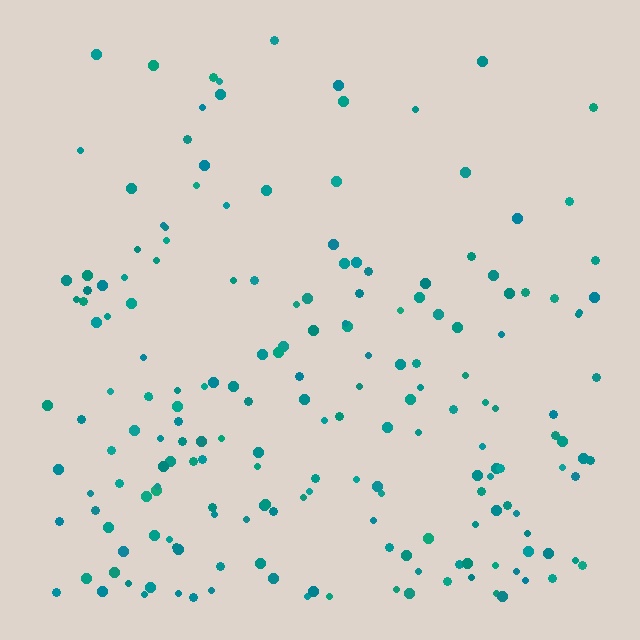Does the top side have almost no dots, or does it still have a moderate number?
Still a moderate number, just noticeably fewer than the bottom.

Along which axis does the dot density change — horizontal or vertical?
Vertical.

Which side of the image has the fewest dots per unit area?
The top.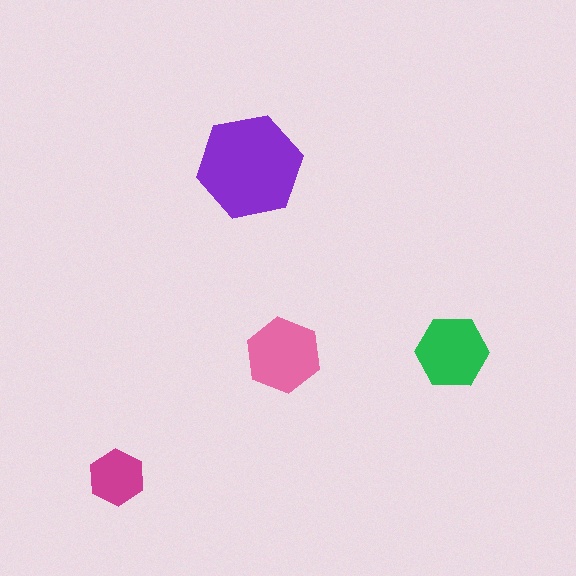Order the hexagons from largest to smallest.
the purple one, the pink one, the green one, the magenta one.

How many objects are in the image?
There are 4 objects in the image.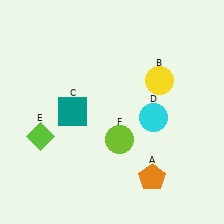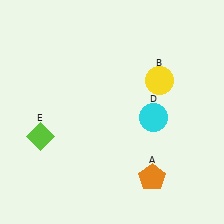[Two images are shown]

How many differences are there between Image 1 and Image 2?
There are 2 differences between the two images.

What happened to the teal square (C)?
The teal square (C) was removed in Image 2. It was in the top-left area of Image 1.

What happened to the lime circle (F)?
The lime circle (F) was removed in Image 2. It was in the bottom-right area of Image 1.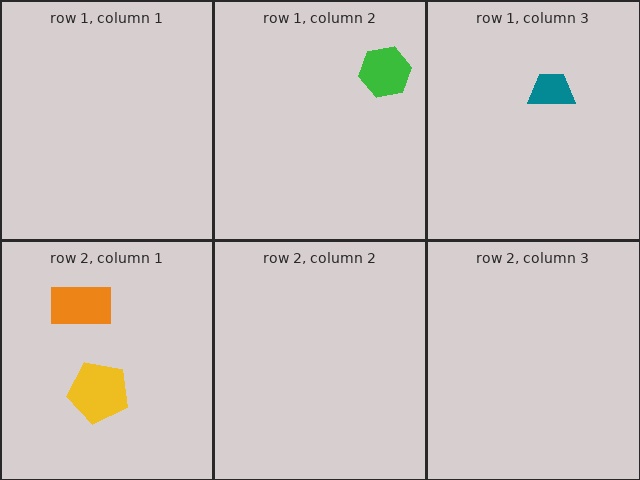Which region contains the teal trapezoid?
The row 1, column 3 region.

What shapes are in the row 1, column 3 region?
The teal trapezoid.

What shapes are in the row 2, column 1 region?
The orange rectangle, the yellow pentagon.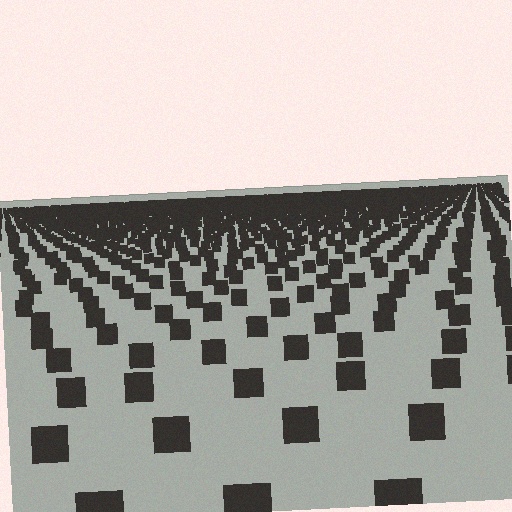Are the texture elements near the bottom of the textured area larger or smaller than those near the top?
Larger. Near the bottom, elements are closer to the viewer and appear at a bigger on-screen size.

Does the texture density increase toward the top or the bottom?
Density increases toward the top.